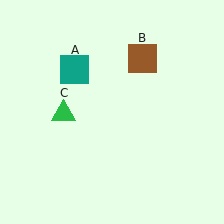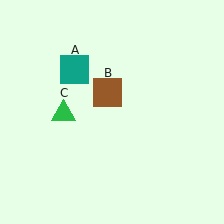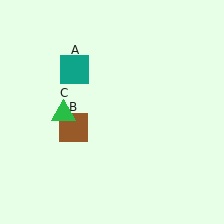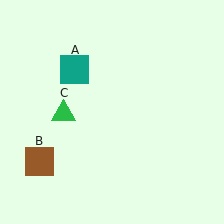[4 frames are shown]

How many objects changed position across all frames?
1 object changed position: brown square (object B).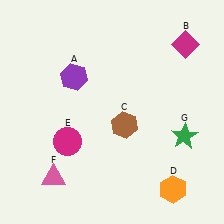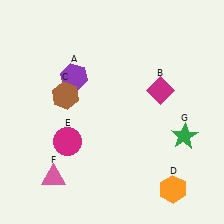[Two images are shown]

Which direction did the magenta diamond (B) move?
The magenta diamond (B) moved down.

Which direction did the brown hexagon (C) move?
The brown hexagon (C) moved left.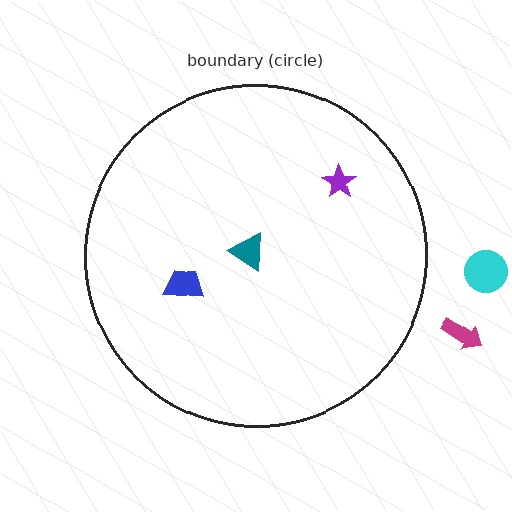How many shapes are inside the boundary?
3 inside, 2 outside.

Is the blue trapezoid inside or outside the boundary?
Inside.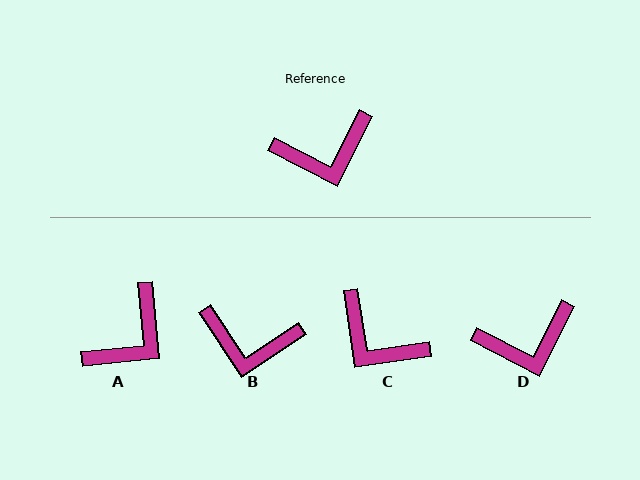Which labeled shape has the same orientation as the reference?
D.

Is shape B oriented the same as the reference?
No, it is off by about 30 degrees.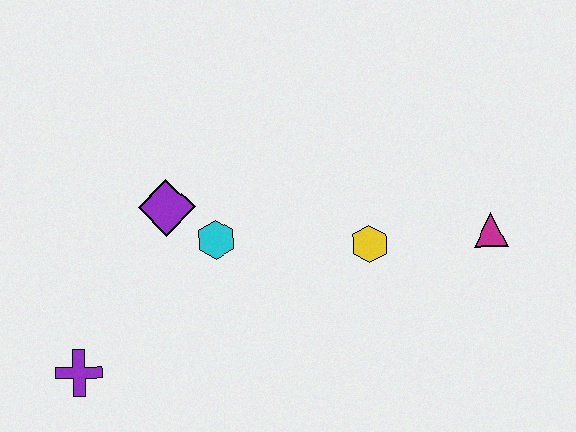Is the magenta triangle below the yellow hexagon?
No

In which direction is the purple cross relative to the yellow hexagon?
The purple cross is to the left of the yellow hexagon.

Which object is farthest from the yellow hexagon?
The purple cross is farthest from the yellow hexagon.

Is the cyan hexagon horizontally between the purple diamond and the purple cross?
No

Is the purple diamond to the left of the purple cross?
No